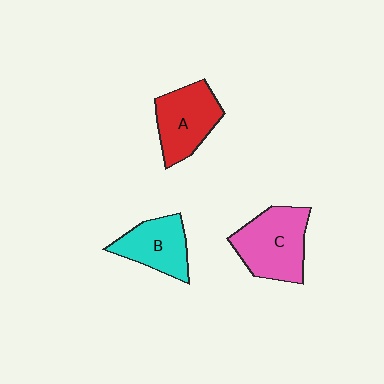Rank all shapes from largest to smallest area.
From largest to smallest: C (pink), A (red), B (cyan).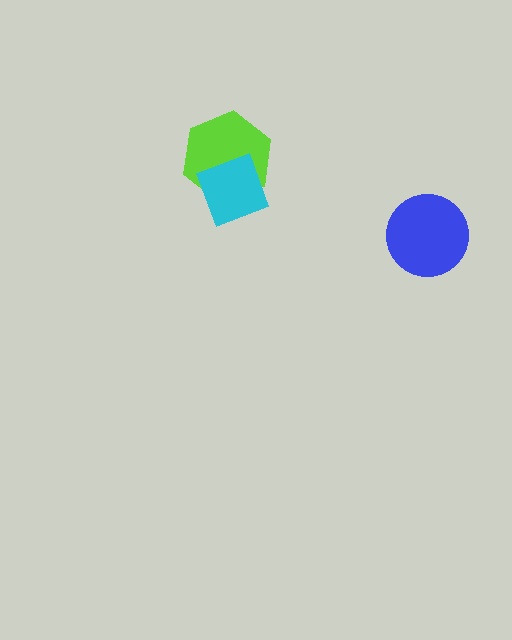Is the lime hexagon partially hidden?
Yes, it is partially covered by another shape.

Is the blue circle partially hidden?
No, no other shape covers it.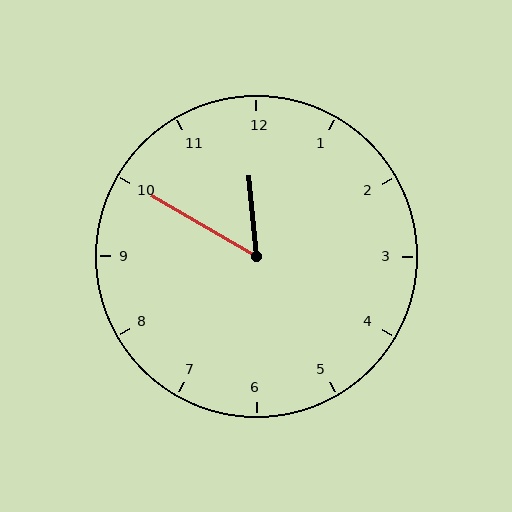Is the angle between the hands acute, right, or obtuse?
It is acute.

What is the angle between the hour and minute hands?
Approximately 55 degrees.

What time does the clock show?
11:50.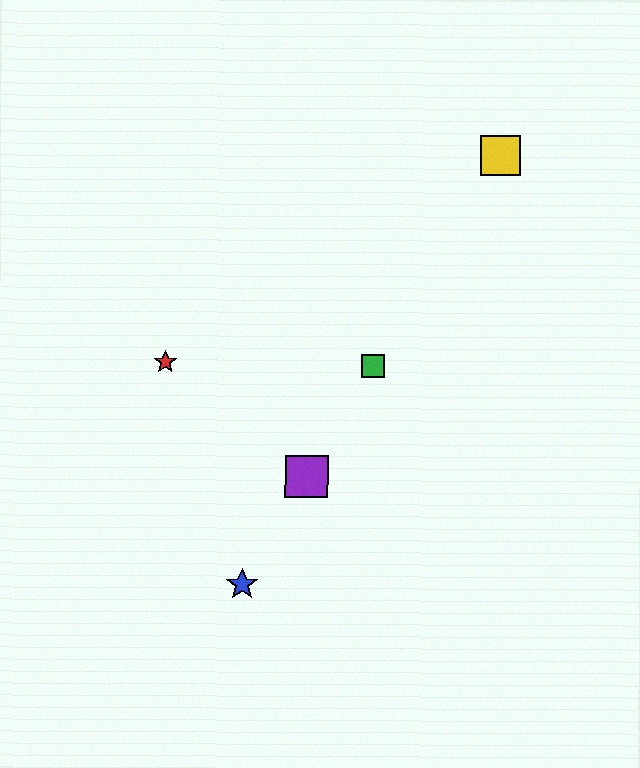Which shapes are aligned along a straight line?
The blue star, the green square, the yellow square, the purple square are aligned along a straight line.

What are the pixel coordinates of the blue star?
The blue star is at (242, 584).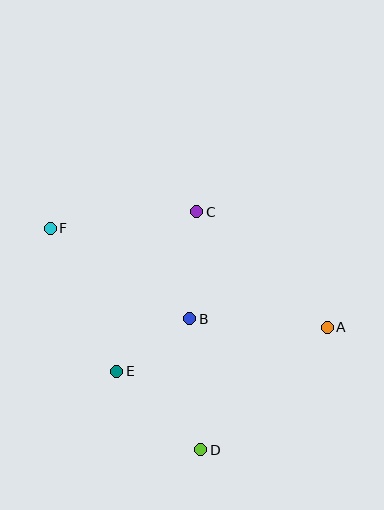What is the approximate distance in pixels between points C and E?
The distance between C and E is approximately 178 pixels.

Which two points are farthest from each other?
Points A and F are farthest from each other.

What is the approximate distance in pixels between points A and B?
The distance between A and B is approximately 138 pixels.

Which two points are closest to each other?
Points B and E are closest to each other.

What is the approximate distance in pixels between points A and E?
The distance between A and E is approximately 215 pixels.